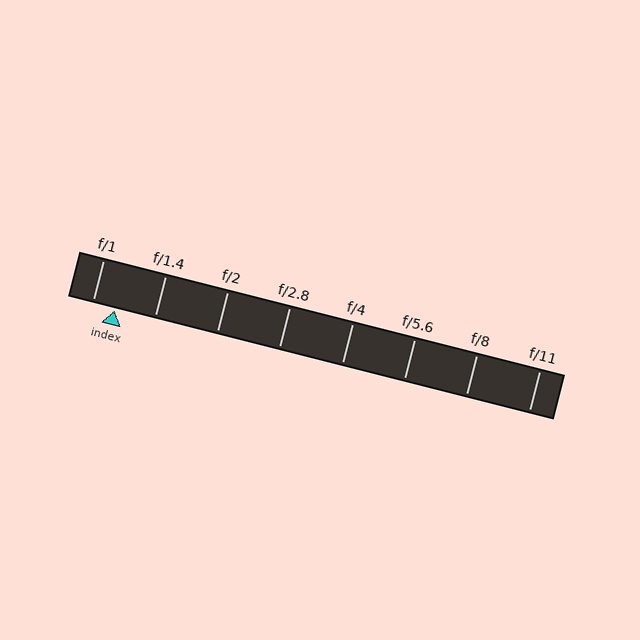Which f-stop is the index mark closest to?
The index mark is closest to f/1.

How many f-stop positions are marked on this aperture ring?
There are 8 f-stop positions marked.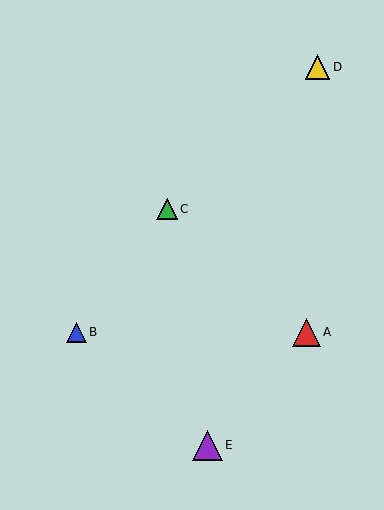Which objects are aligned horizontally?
Objects A, B are aligned horizontally.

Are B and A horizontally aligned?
Yes, both are at y≈332.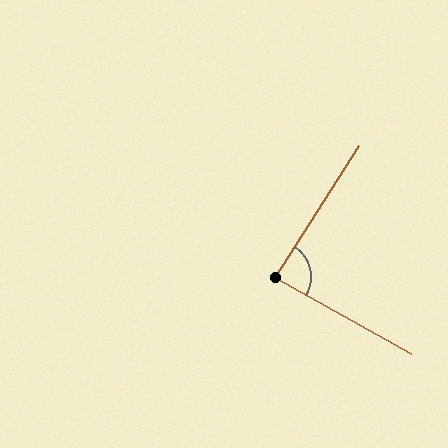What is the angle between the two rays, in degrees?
Approximately 87 degrees.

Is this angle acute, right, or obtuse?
It is approximately a right angle.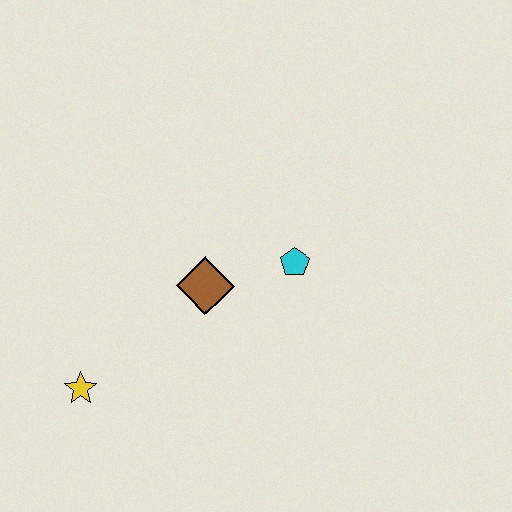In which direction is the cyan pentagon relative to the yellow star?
The cyan pentagon is to the right of the yellow star.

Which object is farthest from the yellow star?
The cyan pentagon is farthest from the yellow star.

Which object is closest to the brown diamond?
The cyan pentagon is closest to the brown diamond.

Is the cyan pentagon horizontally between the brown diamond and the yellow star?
No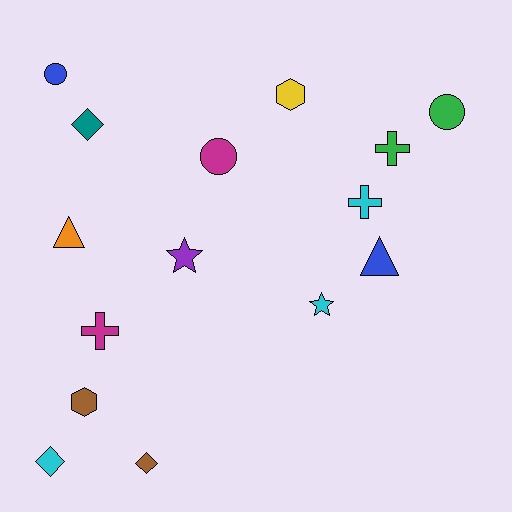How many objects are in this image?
There are 15 objects.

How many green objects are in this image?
There are 2 green objects.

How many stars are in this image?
There are 2 stars.